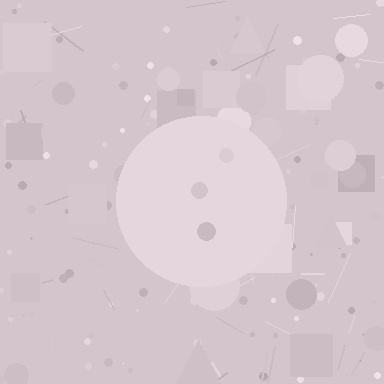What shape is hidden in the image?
A circle is hidden in the image.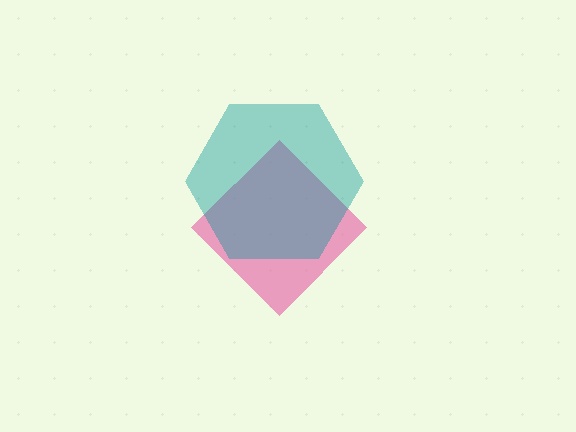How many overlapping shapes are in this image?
There are 2 overlapping shapes in the image.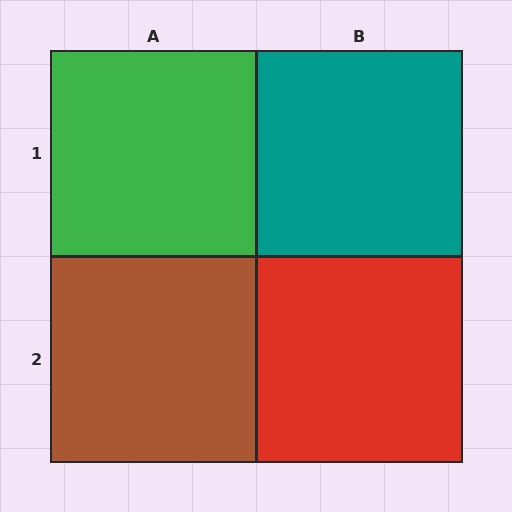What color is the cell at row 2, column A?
Brown.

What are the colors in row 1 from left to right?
Green, teal.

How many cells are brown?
1 cell is brown.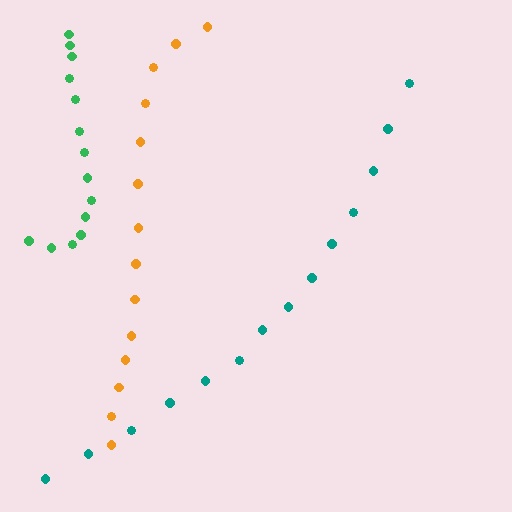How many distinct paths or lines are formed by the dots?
There are 3 distinct paths.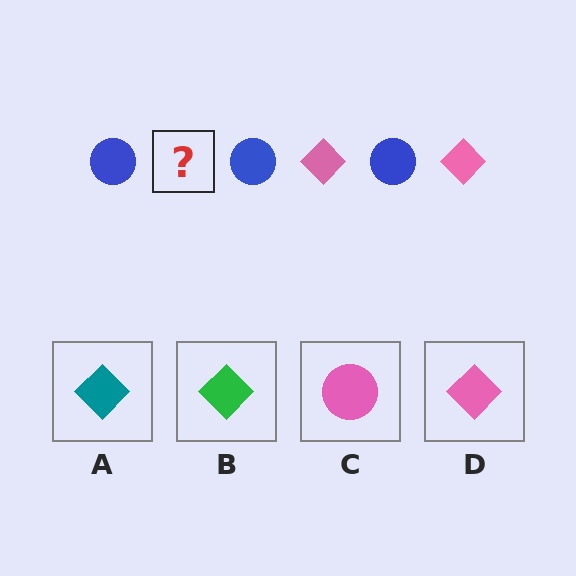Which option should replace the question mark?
Option D.